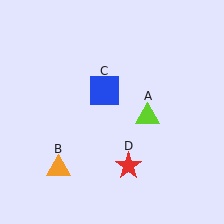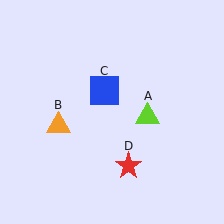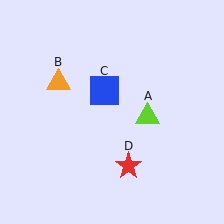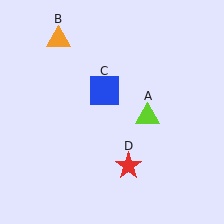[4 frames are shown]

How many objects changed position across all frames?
1 object changed position: orange triangle (object B).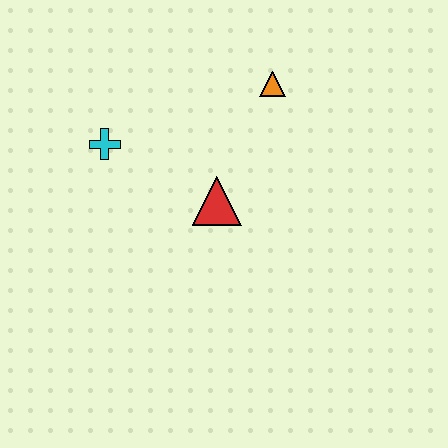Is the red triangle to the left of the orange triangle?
Yes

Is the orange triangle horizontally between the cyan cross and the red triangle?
No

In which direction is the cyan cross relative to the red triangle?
The cyan cross is to the left of the red triangle.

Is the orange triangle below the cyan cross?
No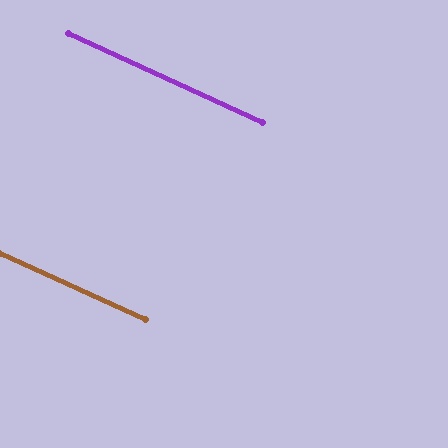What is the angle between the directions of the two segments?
Approximately 1 degree.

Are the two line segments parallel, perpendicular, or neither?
Parallel — their directions differ by only 0.6°.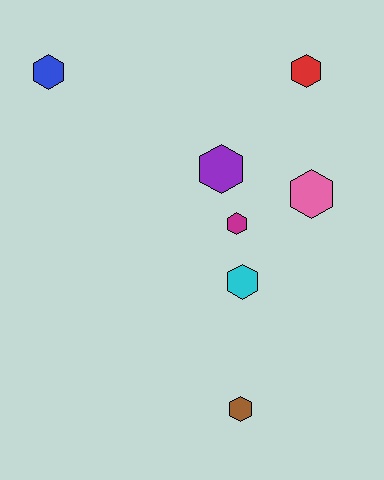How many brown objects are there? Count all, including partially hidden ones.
There is 1 brown object.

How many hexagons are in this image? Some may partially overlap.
There are 7 hexagons.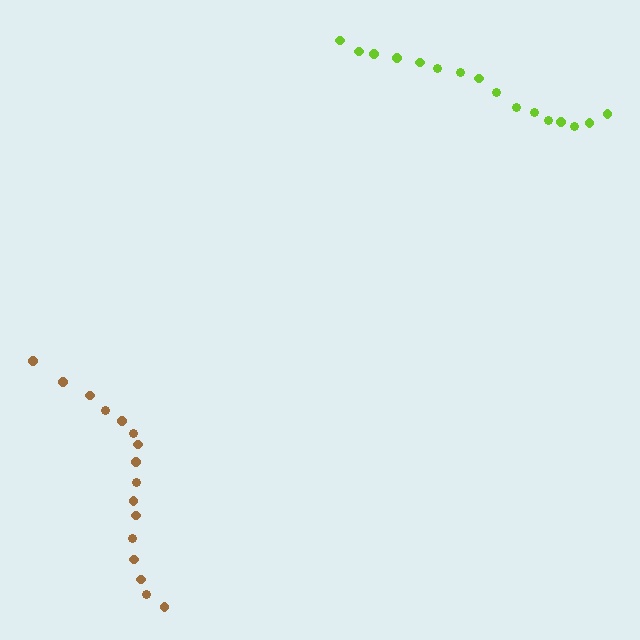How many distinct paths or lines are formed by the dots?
There are 2 distinct paths.